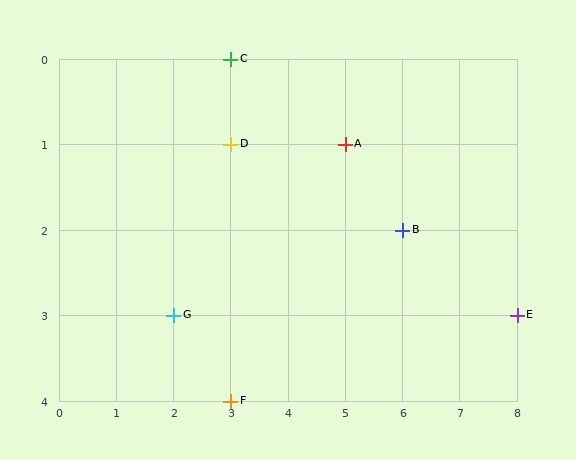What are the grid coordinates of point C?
Point C is at grid coordinates (3, 0).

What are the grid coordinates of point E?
Point E is at grid coordinates (8, 3).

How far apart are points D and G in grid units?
Points D and G are 1 column and 2 rows apart (about 2.2 grid units diagonally).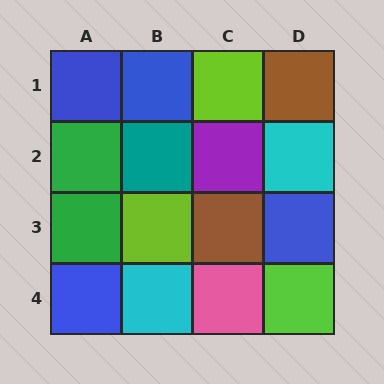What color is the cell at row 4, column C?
Pink.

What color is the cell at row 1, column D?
Brown.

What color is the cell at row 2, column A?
Green.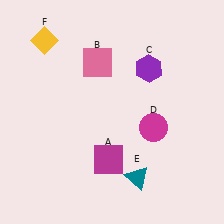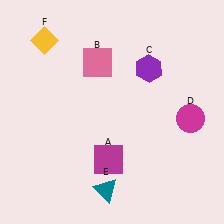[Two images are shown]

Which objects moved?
The objects that moved are: the magenta circle (D), the teal triangle (E).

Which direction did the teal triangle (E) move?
The teal triangle (E) moved left.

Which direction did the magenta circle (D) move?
The magenta circle (D) moved right.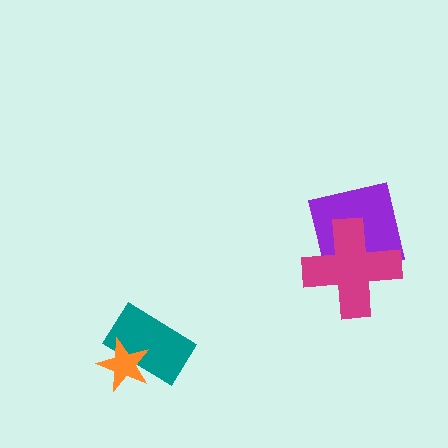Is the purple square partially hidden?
Yes, it is partially covered by another shape.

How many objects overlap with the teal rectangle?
1 object overlaps with the teal rectangle.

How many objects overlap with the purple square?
1 object overlaps with the purple square.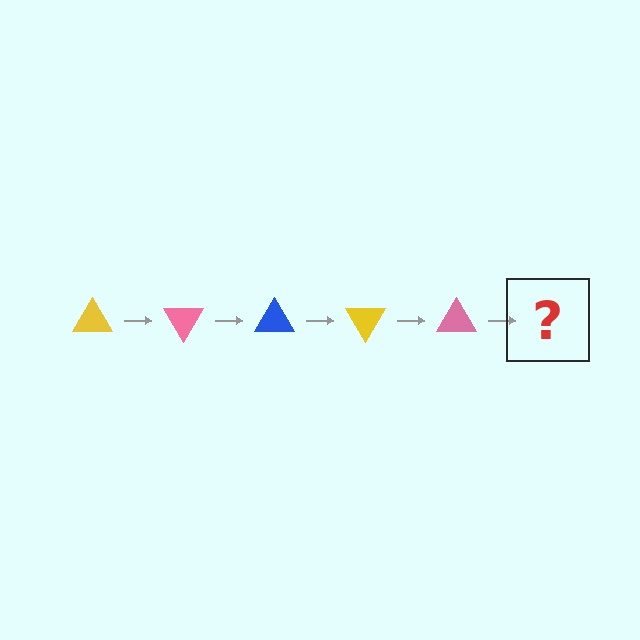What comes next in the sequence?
The next element should be a blue triangle, rotated 300 degrees from the start.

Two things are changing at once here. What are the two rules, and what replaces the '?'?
The two rules are that it rotates 60 degrees each step and the color cycles through yellow, pink, and blue. The '?' should be a blue triangle, rotated 300 degrees from the start.